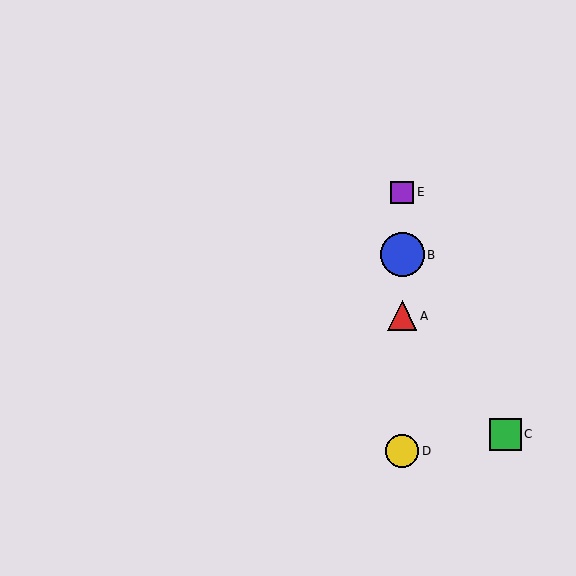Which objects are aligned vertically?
Objects A, B, D, E are aligned vertically.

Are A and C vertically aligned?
No, A is at x≈402 and C is at x≈505.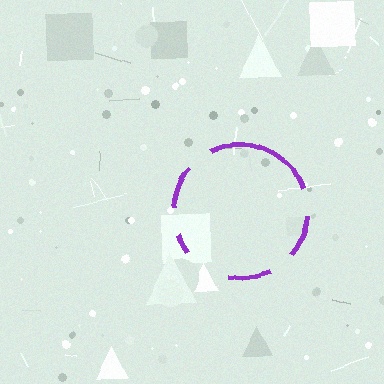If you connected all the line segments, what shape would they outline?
They would outline a circle.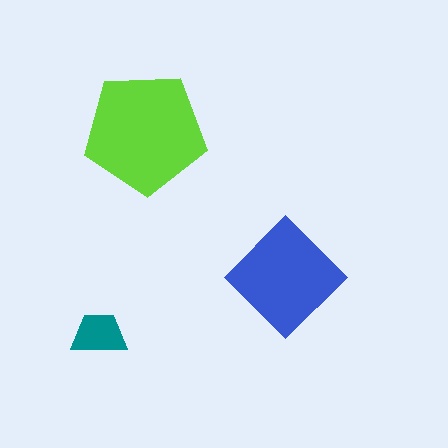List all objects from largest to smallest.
The lime pentagon, the blue diamond, the teal trapezoid.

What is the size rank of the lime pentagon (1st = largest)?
1st.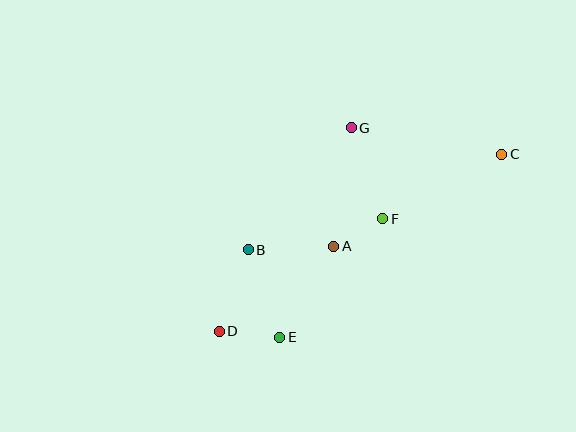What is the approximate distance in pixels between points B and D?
The distance between B and D is approximately 87 pixels.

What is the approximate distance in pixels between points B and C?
The distance between B and C is approximately 271 pixels.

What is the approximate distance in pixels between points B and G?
The distance between B and G is approximately 160 pixels.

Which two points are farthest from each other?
Points C and D are farthest from each other.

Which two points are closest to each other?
Points A and F are closest to each other.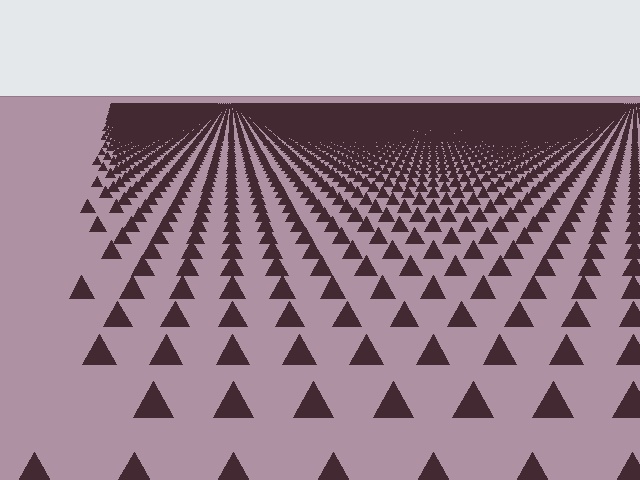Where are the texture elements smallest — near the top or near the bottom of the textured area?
Near the top.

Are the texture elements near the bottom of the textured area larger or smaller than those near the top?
Larger. Near the bottom, elements are closer to the viewer and appear at a bigger on-screen size.